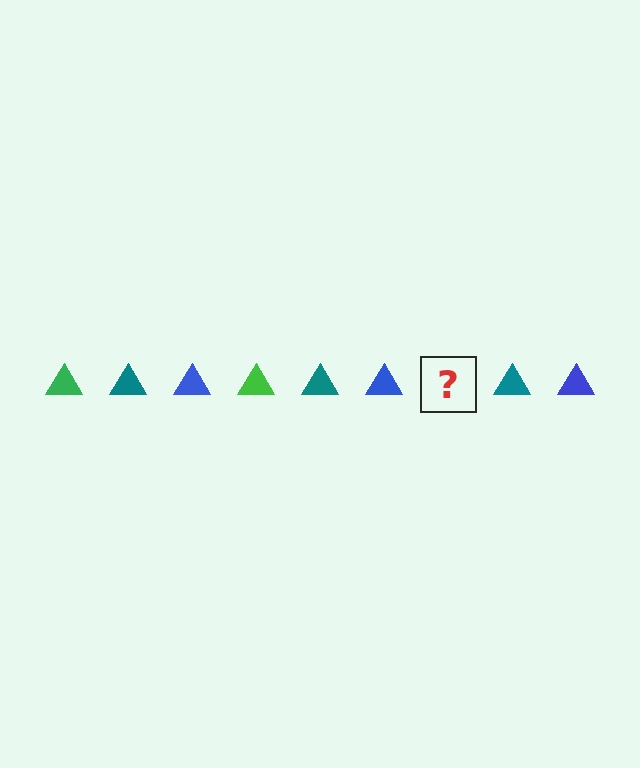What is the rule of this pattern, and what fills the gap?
The rule is that the pattern cycles through green, teal, blue triangles. The gap should be filled with a green triangle.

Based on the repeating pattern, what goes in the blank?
The blank should be a green triangle.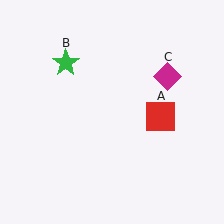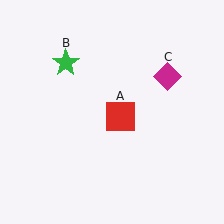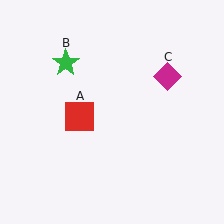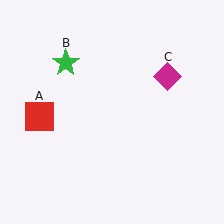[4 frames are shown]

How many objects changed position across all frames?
1 object changed position: red square (object A).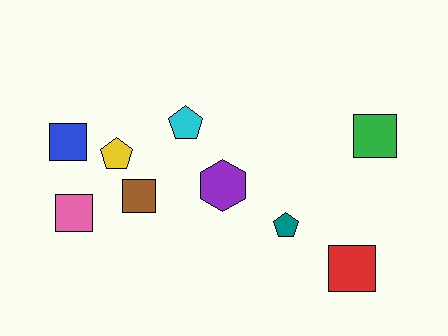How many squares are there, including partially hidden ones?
There are 5 squares.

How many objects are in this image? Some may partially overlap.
There are 9 objects.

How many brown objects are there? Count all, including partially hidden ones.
There is 1 brown object.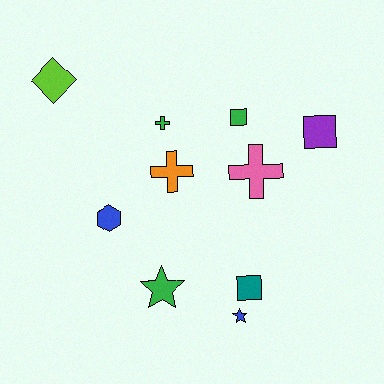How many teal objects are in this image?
There is 1 teal object.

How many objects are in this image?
There are 10 objects.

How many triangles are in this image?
There are no triangles.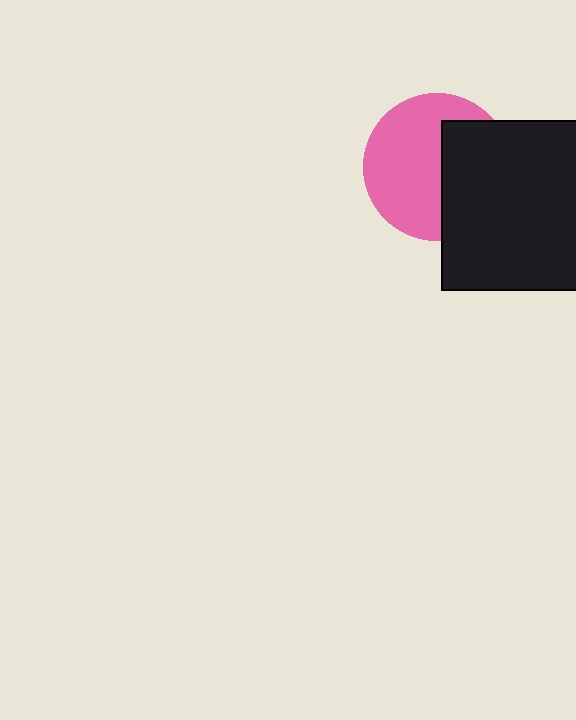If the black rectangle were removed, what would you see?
You would see the complete pink circle.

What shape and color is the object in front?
The object in front is a black rectangle.